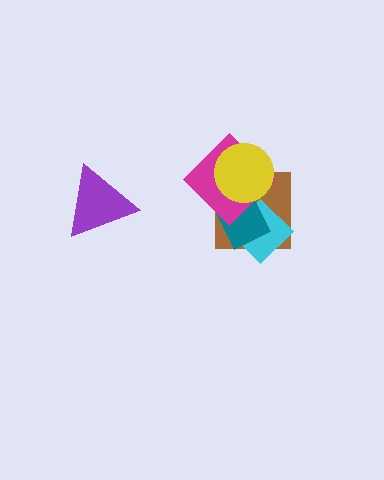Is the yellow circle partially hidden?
No, no other shape covers it.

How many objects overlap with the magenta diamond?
4 objects overlap with the magenta diamond.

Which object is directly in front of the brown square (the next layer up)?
The cyan diamond is directly in front of the brown square.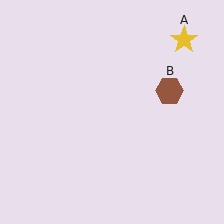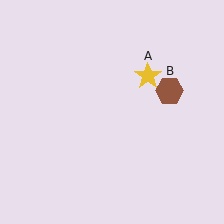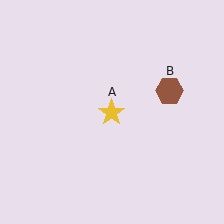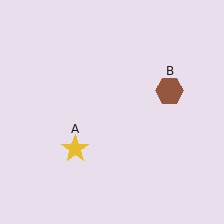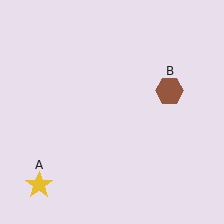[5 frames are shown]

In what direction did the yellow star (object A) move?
The yellow star (object A) moved down and to the left.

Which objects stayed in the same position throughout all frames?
Brown hexagon (object B) remained stationary.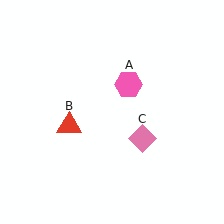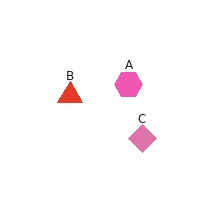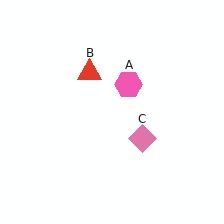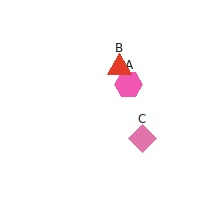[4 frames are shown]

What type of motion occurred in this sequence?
The red triangle (object B) rotated clockwise around the center of the scene.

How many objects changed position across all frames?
1 object changed position: red triangle (object B).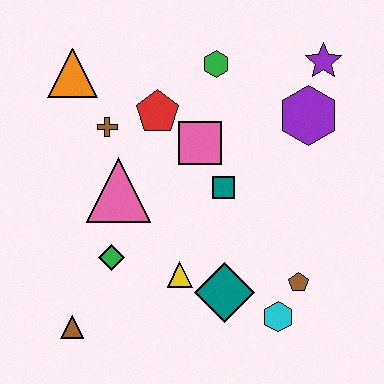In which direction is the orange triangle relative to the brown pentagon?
The orange triangle is to the left of the brown pentagon.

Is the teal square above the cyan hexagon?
Yes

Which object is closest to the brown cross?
The red pentagon is closest to the brown cross.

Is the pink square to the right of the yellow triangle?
Yes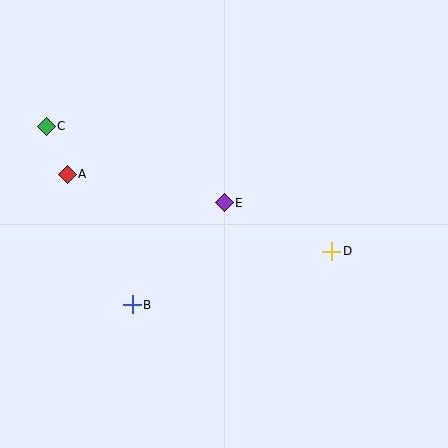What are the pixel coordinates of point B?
Point B is at (132, 305).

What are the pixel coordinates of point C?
Point C is at (46, 126).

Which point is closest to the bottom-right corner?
Point D is closest to the bottom-right corner.